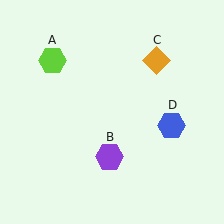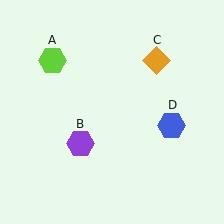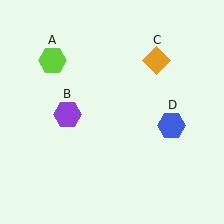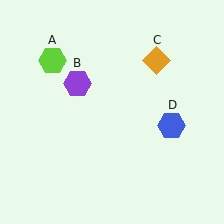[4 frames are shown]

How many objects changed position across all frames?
1 object changed position: purple hexagon (object B).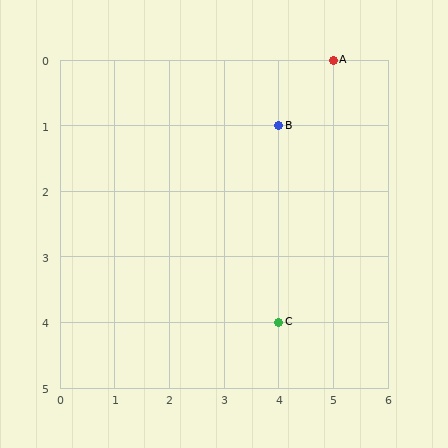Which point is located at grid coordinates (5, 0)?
Point A is at (5, 0).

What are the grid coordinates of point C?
Point C is at grid coordinates (4, 4).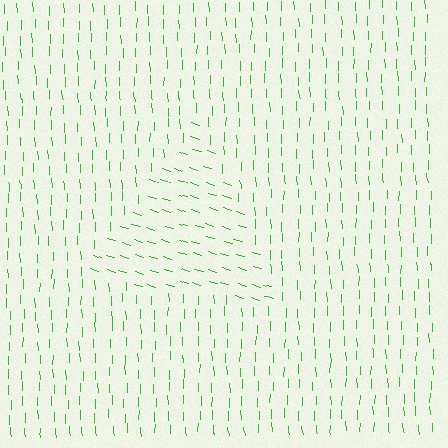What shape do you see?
I see a triangle.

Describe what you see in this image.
The image is filled with small green line segments. A triangle region in the image has lines oriented differently from the surrounding lines, creating a visible texture boundary.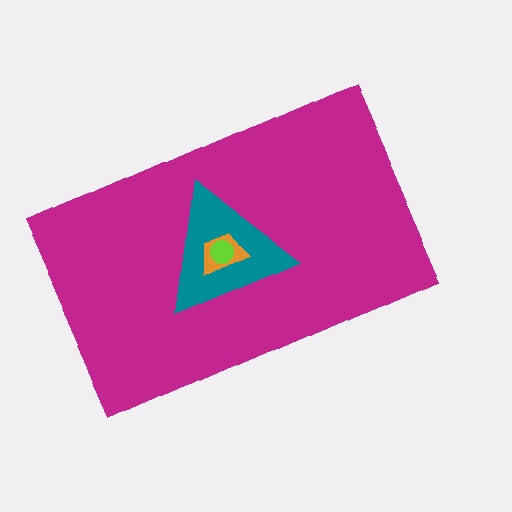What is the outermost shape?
The magenta rectangle.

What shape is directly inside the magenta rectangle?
The teal triangle.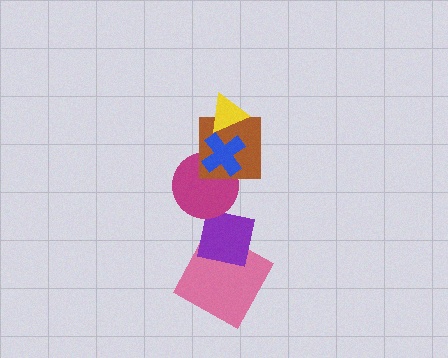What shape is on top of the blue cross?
The yellow triangle is on top of the blue cross.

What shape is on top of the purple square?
The magenta circle is on top of the purple square.